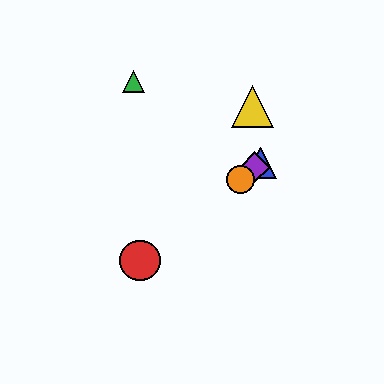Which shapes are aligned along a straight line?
The red circle, the blue triangle, the purple diamond, the orange circle are aligned along a straight line.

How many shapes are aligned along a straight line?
4 shapes (the red circle, the blue triangle, the purple diamond, the orange circle) are aligned along a straight line.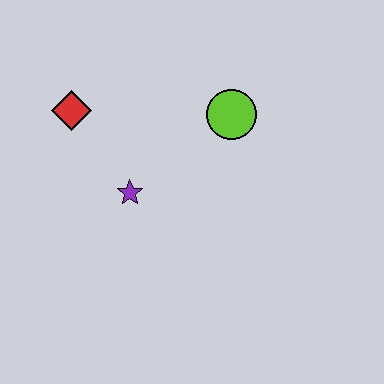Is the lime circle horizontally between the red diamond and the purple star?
No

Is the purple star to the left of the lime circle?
Yes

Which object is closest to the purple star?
The red diamond is closest to the purple star.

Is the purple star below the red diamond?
Yes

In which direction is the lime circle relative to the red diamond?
The lime circle is to the right of the red diamond.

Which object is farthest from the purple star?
The lime circle is farthest from the purple star.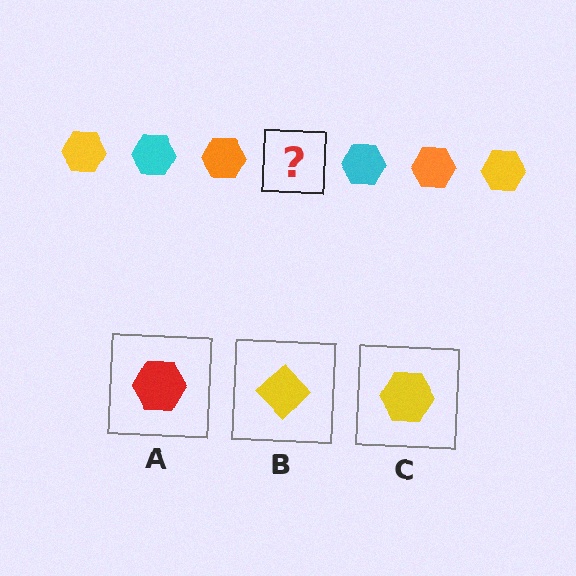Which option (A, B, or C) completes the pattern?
C.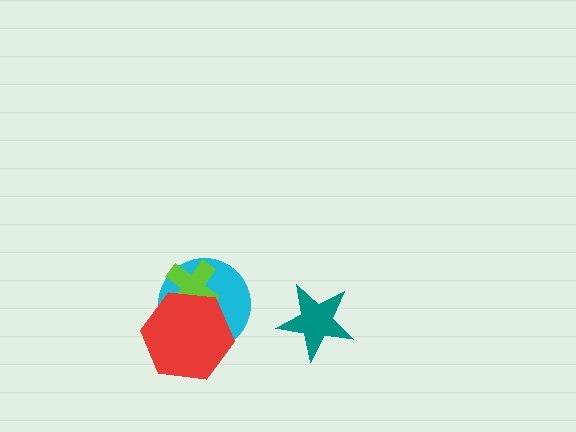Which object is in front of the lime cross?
The red hexagon is in front of the lime cross.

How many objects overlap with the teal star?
0 objects overlap with the teal star.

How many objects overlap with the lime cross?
2 objects overlap with the lime cross.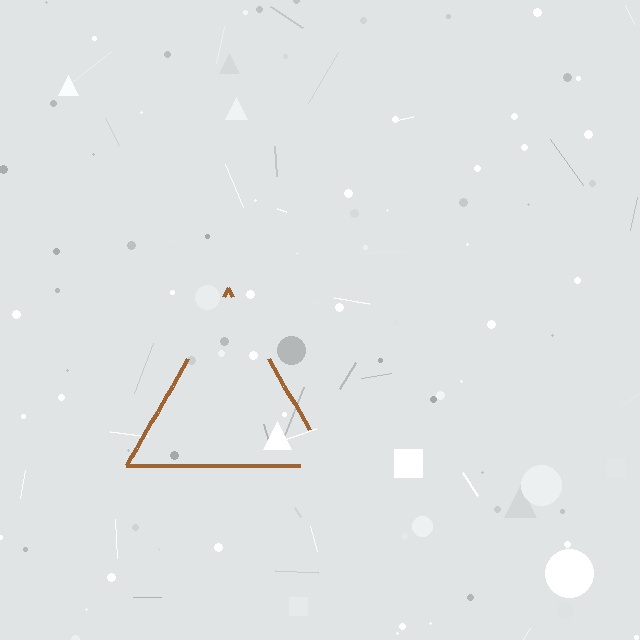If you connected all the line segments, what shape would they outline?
They would outline a triangle.